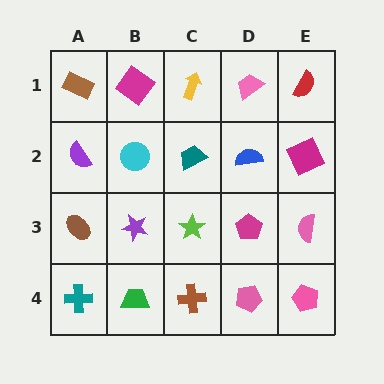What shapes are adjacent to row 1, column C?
A teal trapezoid (row 2, column C), a magenta diamond (row 1, column B), a pink trapezoid (row 1, column D).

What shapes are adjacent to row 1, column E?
A magenta square (row 2, column E), a pink trapezoid (row 1, column D).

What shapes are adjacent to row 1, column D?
A blue semicircle (row 2, column D), a yellow arrow (row 1, column C), a red semicircle (row 1, column E).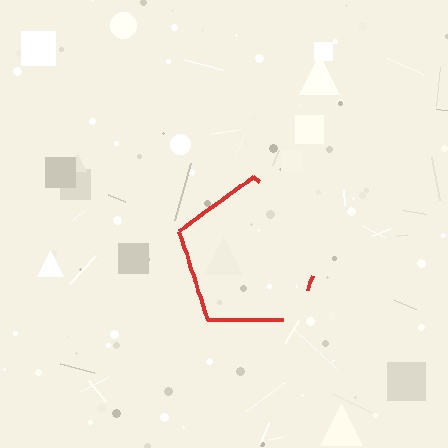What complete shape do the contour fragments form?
The contour fragments form a pentagon.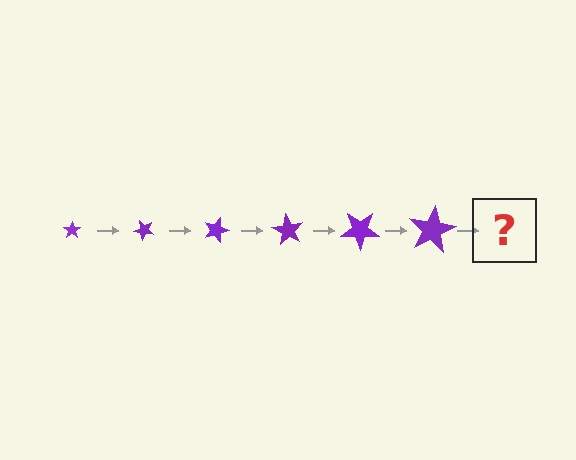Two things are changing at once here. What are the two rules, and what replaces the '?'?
The two rules are that the star grows larger each step and it rotates 45 degrees each step. The '?' should be a star, larger than the previous one and rotated 270 degrees from the start.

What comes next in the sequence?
The next element should be a star, larger than the previous one and rotated 270 degrees from the start.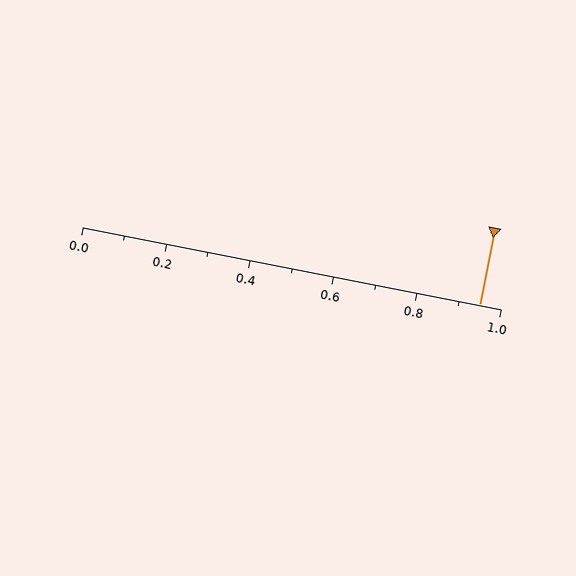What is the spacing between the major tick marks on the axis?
The major ticks are spaced 0.2 apart.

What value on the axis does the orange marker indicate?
The marker indicates approximately 0.95.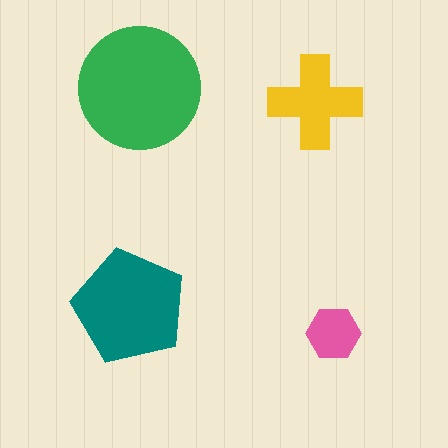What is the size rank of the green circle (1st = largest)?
1st.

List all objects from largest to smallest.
The green circle, the teal pentagon, the yellow cross, the pink hexagon.